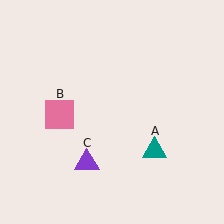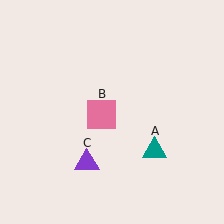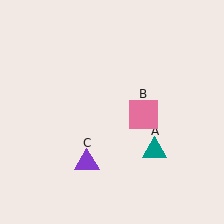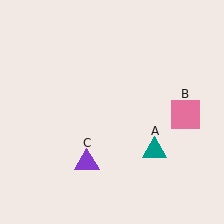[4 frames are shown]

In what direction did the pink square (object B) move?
The pink square (object B) moved right.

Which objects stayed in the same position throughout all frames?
Teal triangle (object A) and purple triangle (object C) remained stationary.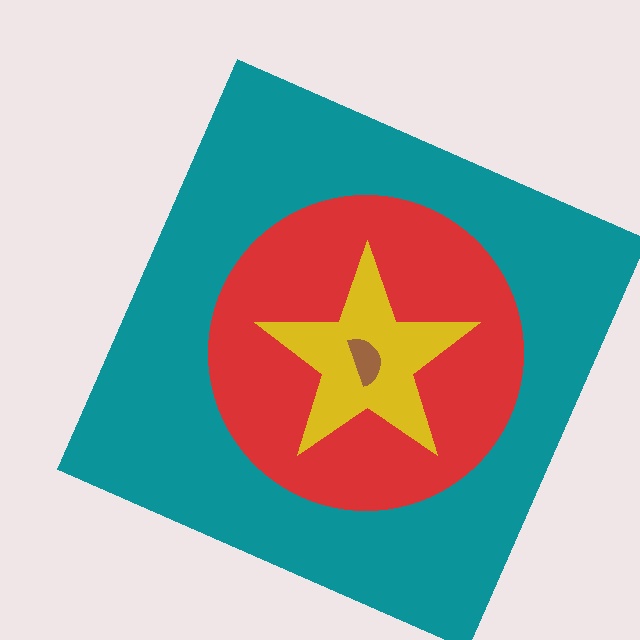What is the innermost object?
The brown semicircle.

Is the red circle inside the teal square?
Yes.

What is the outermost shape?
The teal square.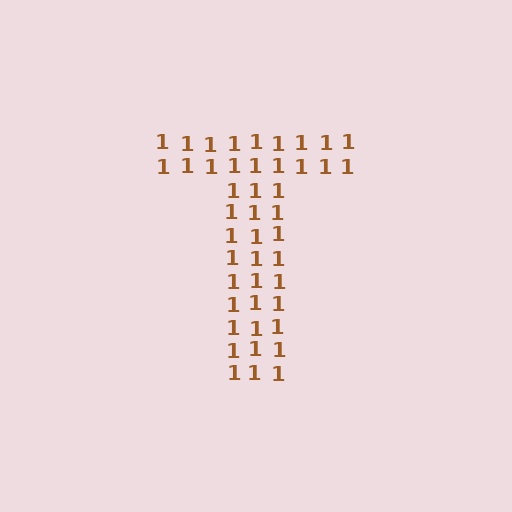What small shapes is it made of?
It is made of small digit 1's.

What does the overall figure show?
The overall figure shows the letter T.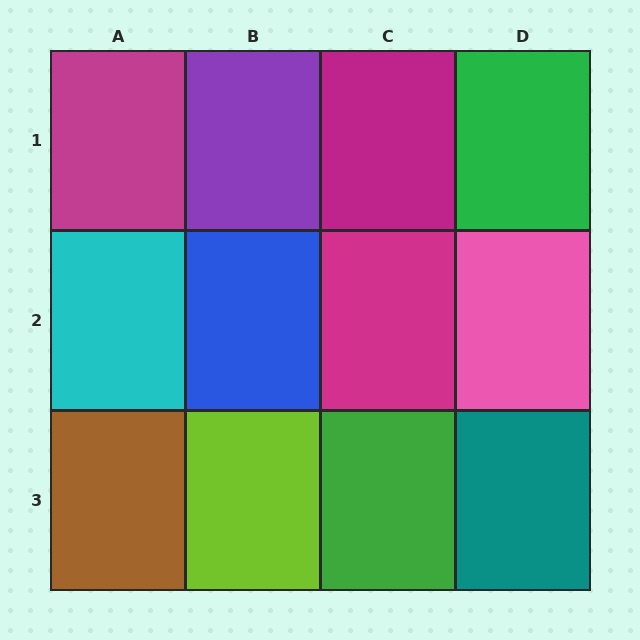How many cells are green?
2 cells are green.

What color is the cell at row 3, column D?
Teal.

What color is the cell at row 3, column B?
Lime.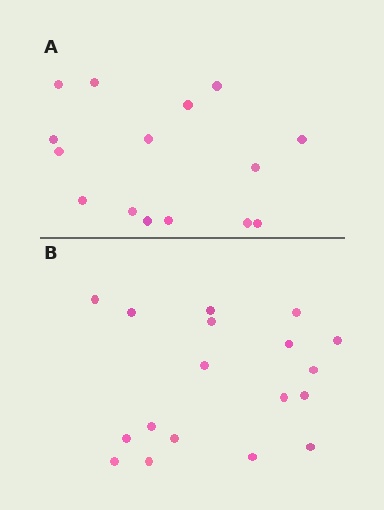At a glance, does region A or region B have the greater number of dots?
Region B (the bottom region) has more dots.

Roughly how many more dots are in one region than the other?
Region B has just a few more — roughly 2 or 3 more dots than region A.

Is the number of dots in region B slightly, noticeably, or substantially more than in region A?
Region B has only slightly more — the two regions are fairly close. The ratio is roughly 1.2 to 1.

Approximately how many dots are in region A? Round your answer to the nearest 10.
About 20 dots. (The exact count is 15, which rounds to 20.)